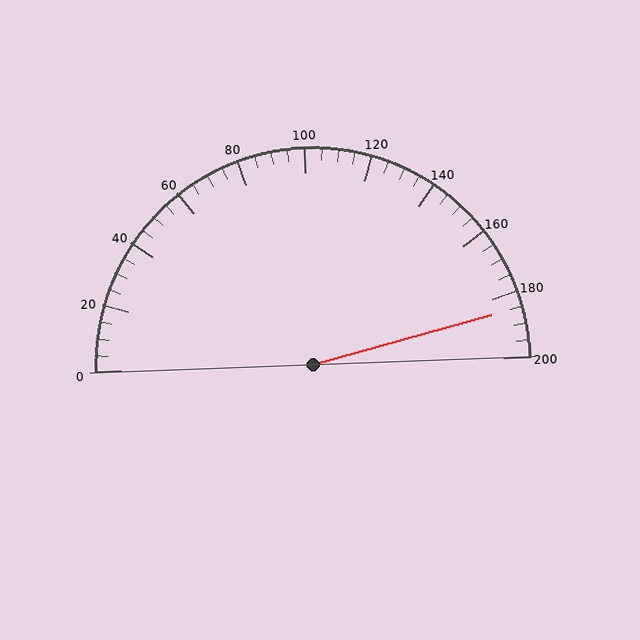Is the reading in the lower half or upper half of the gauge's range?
The reading is in the upper half of the range (0 to 200).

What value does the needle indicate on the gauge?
The needle indicates approximately 185.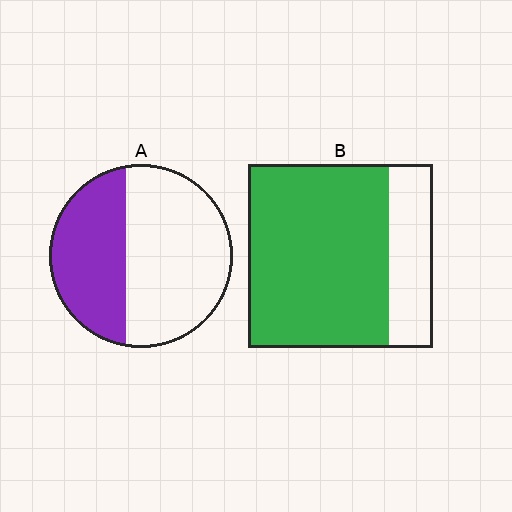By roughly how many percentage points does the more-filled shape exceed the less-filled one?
By roughly 35 percentage points (B over A).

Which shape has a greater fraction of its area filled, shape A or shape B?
Shape B.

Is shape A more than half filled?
No.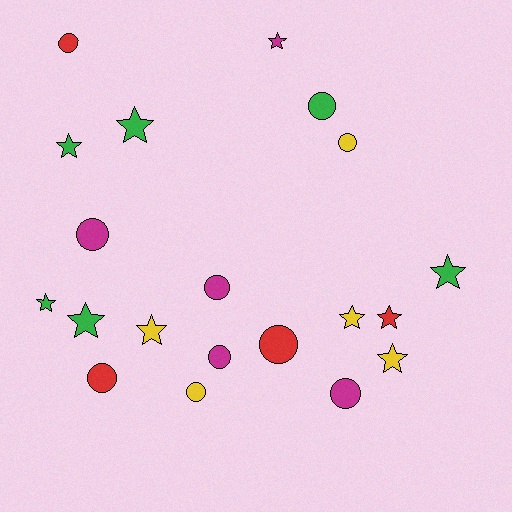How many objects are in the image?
There are 20 objects.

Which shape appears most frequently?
Star, with 10 objects.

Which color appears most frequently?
Green, with 6 objects.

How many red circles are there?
There are 3 red circles.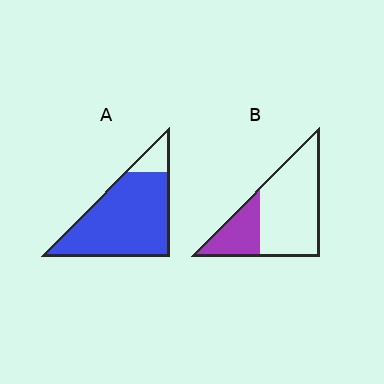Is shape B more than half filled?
No.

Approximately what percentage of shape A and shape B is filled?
A is approximately 90% and B is approximately 30%.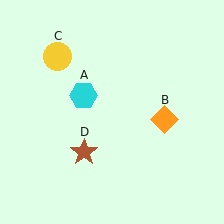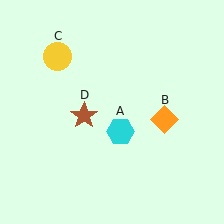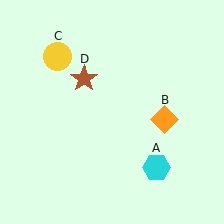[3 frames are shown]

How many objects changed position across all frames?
2 objects changed position: cyan hexagon (object A), brown star (object D).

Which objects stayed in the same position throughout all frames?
Orange diamond (object B) and yellow circle (object C) remained stationary.